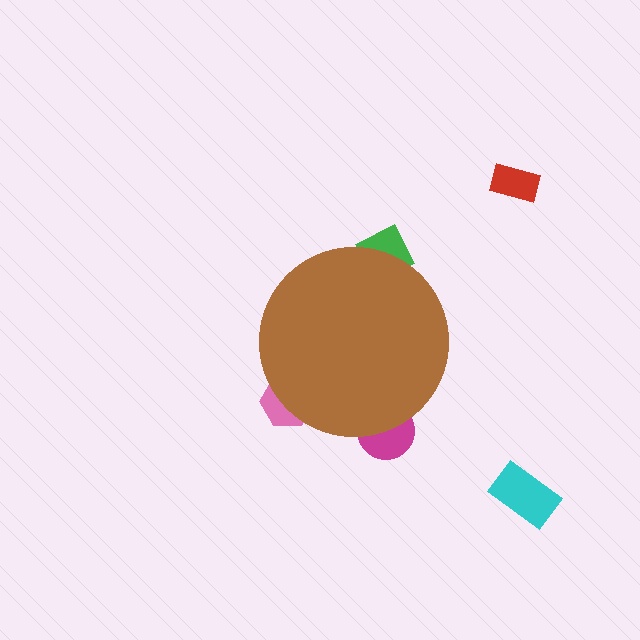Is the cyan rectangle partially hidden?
No, the cyan rectangle is fully visible.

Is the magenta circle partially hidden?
Yes, the magenta circle is partially hidden behind the brown circle.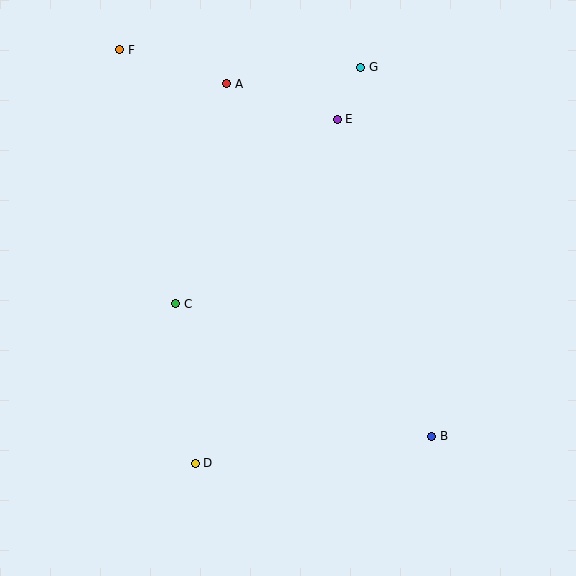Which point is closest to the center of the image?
Point C at (176, 304) is closest to the center.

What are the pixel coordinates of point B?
Point B is at (432, 436).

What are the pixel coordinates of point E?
Point E is at (337, 119).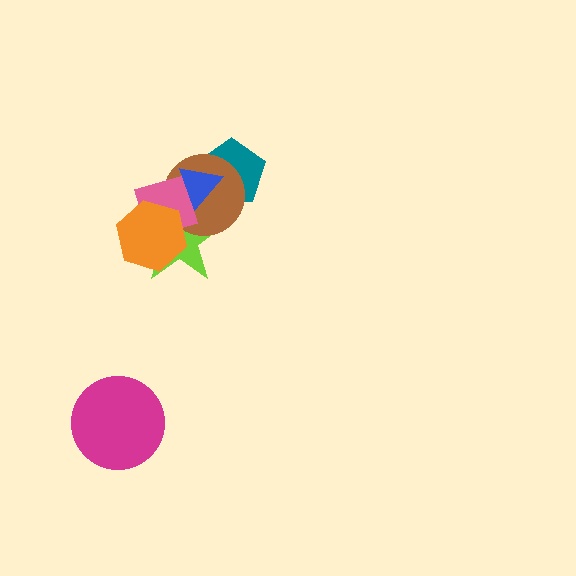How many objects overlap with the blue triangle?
4 objects overlap with the blue triangle.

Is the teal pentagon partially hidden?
Yes, it is partially covered by another shape.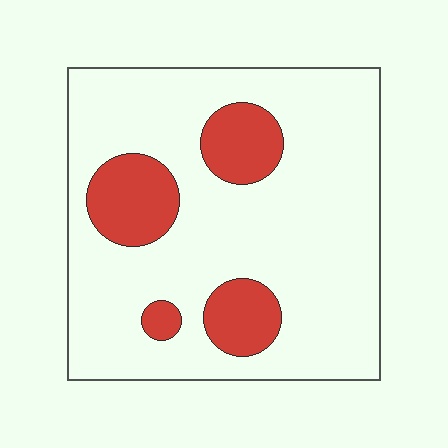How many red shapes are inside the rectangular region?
4.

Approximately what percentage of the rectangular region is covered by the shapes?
Approximately 20%.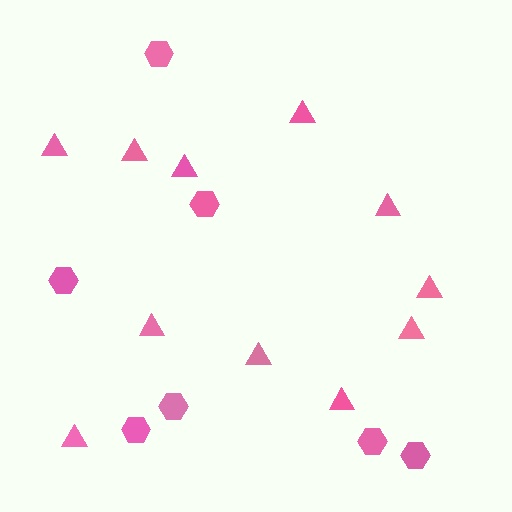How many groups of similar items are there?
There are 2 groups: one group of hexagons (7) and one group of triangles (11).